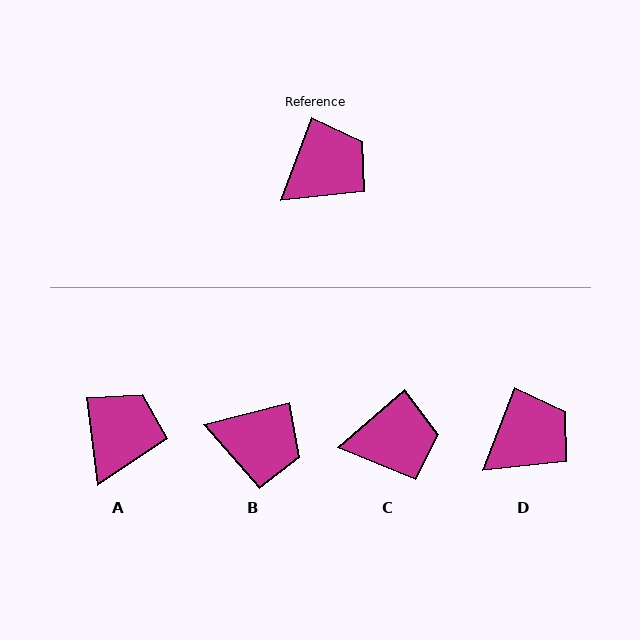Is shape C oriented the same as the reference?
No, it is off by about 28 degrees.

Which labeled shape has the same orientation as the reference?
D.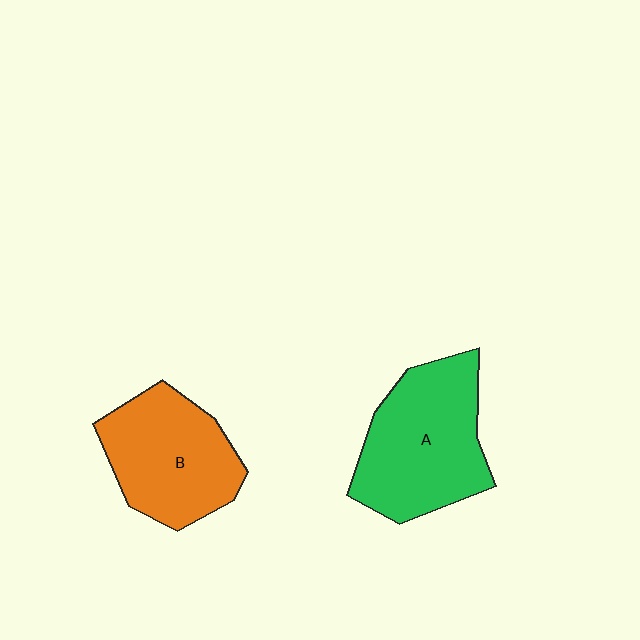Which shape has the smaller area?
Shape B (orange).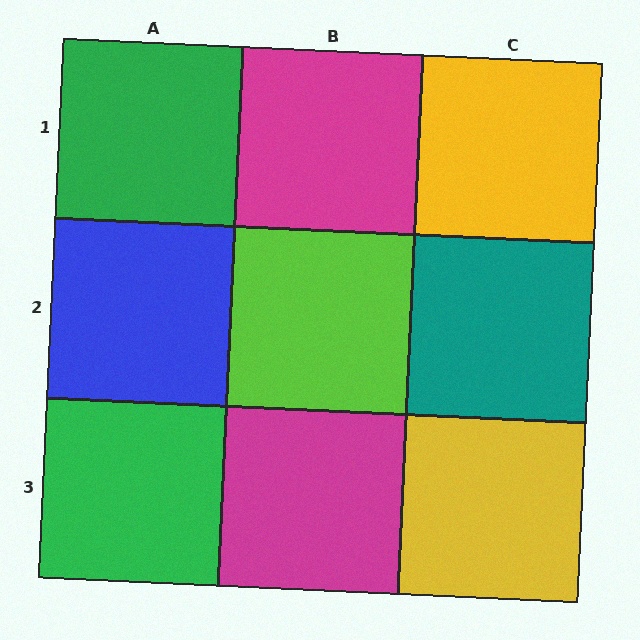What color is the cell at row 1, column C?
Yellow.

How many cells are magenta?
2 cells are magenta.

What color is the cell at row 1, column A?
Green.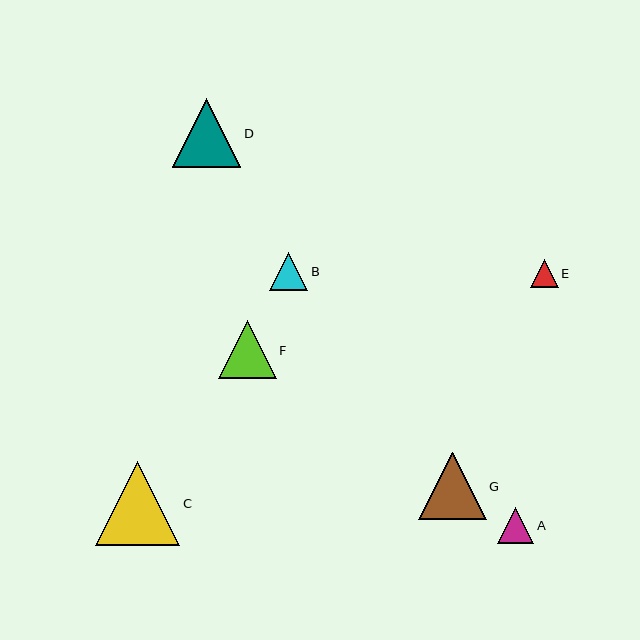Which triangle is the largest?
Triangle C is the largest with a size of approximately 85 pixels.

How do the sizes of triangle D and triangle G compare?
Triangle D and triangle G are approximately the same size.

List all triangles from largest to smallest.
From largest to smallest: C, D, G, F, B, A, E.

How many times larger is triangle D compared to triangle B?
Triangle D is approximately 1.8 times the size of triangle B.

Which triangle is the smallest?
Triangle E is the smallest with a size of approximately 28 pixels.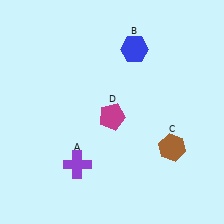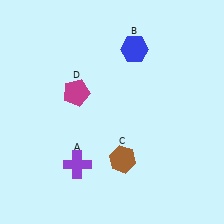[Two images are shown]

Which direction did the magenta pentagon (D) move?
The magenta pentagon (D) moved left.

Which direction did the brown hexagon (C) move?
The brown hexagon (C) moved left.